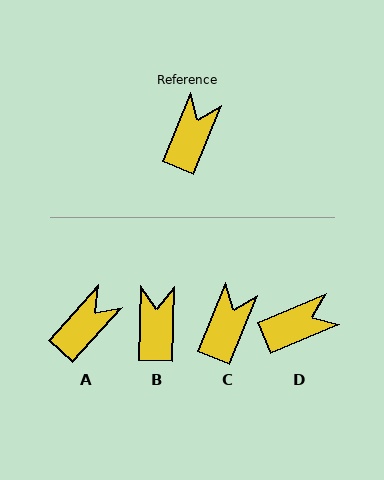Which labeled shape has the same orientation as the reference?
C.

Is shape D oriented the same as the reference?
No, it is off by about 45 degrees.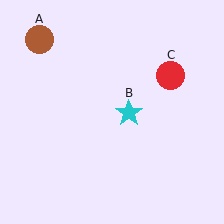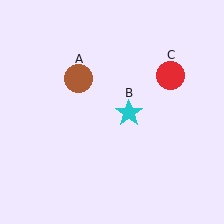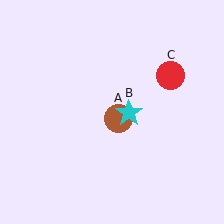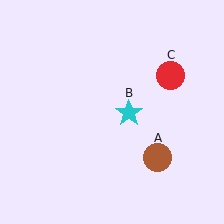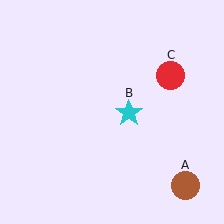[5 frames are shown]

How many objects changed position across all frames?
1 object changed position: brown circle (object A).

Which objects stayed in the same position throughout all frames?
Cyan star (object B) and red circle (object C) remained stationary.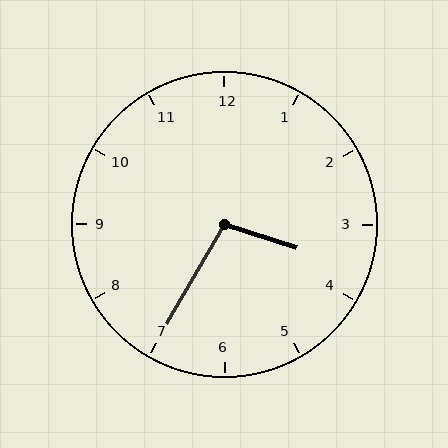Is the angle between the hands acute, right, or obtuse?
It is obtuse.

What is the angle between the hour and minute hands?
Approximately 102 degrees.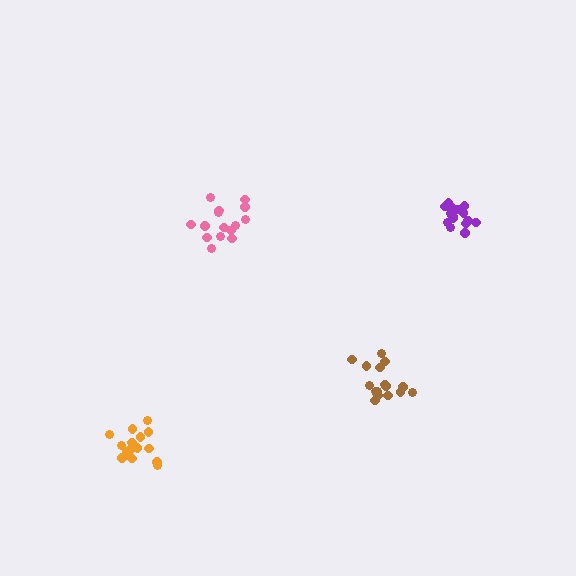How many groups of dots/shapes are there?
There are 4 groups.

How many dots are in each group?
Group 1: 17 dots, Group 2: 15 dots, Group 3: 16 dots, Group 4: 16 dots (64 total).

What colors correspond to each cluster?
The clusters are colored: brown, pink, purple, orange.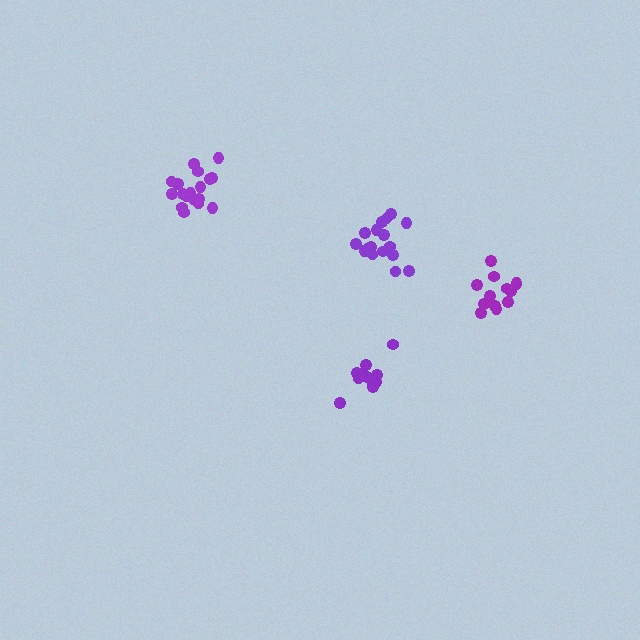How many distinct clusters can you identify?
There are 4 distinct clusters.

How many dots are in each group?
Group 1: 13 dots, Group 2: 12 dots, Group 3: 18 dots, Group 4: 17 dots (60 total).